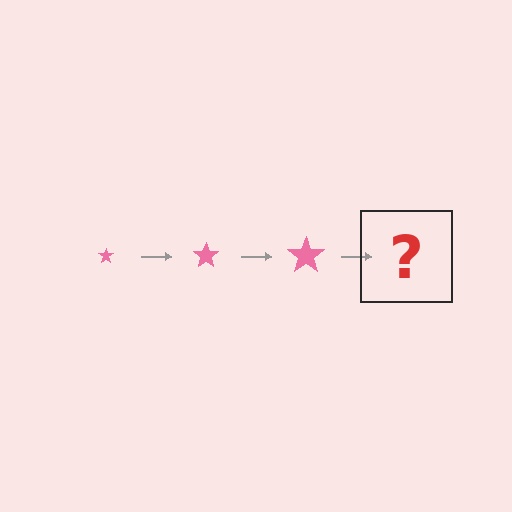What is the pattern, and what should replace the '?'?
The pattern is that the star gets progressively larger each step. The '?' should be a pink star, larger than the previous one.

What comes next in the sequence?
The next element should be a pink star, larger than the previous one.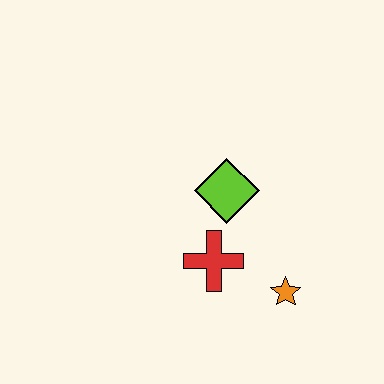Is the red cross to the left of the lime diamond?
Yes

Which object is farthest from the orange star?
The lime diamond is farthest from the orange star.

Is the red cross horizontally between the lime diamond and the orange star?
No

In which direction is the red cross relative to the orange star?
The red cross is to the left of the orange star.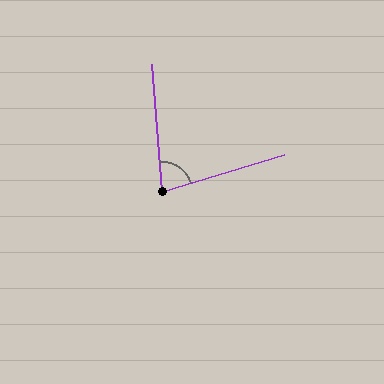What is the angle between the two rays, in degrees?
Approximately 78 degrees.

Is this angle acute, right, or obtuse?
It is acute.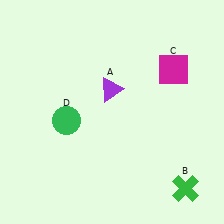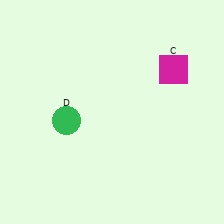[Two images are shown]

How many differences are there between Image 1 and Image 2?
There are 2 differences between the two images.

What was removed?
The purple triangle (A), the green cross (B) were removed in Image 2.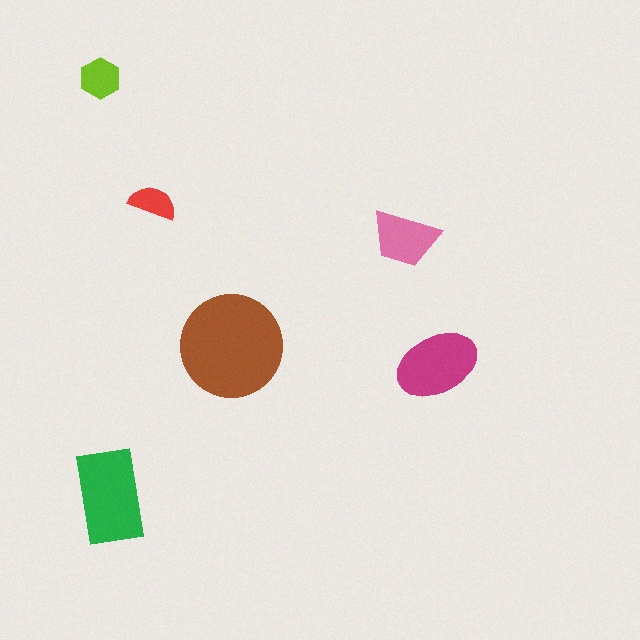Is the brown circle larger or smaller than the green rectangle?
Larger.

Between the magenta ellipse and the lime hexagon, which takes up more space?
The magenta ellipse.